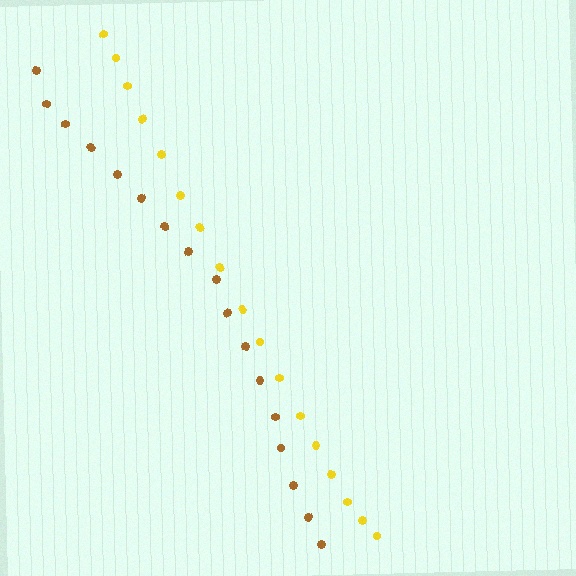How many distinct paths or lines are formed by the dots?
There are 2 distinct paths.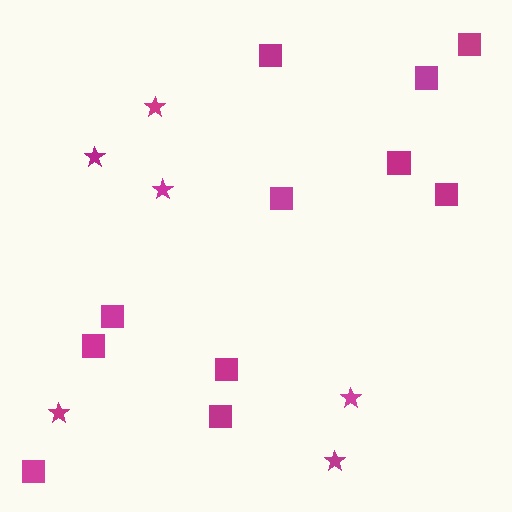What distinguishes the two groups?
There are 2 groups: one group of squares (11) and one group of stars (6).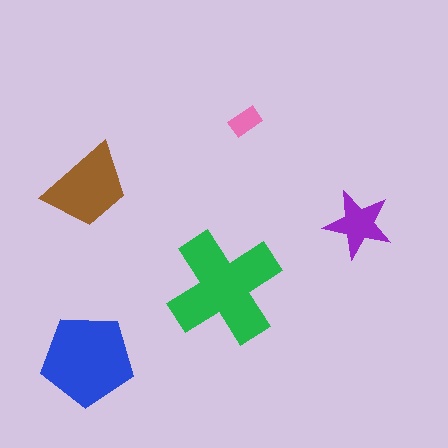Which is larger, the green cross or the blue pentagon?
The green cross.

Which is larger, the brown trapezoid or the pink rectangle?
The brown trapezoid.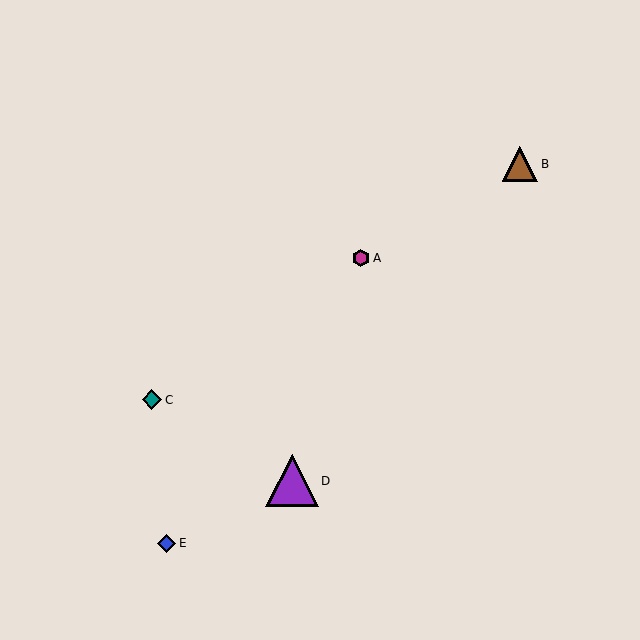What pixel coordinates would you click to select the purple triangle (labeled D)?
Click at (292, 481) to select the purple triangle D.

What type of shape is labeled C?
Shape C is a teal diamond.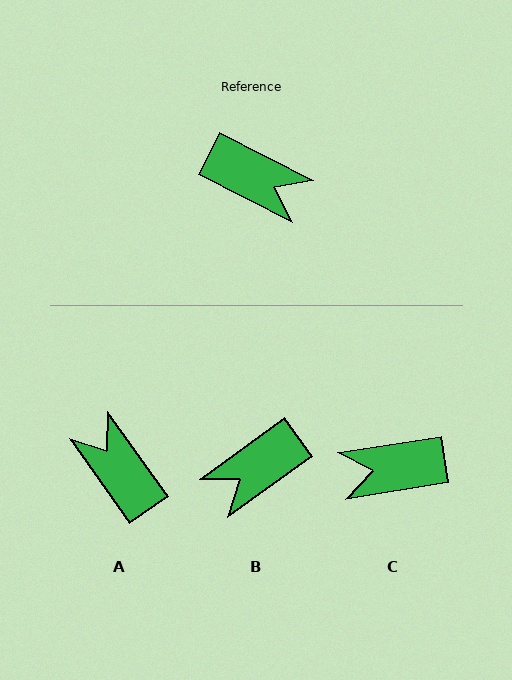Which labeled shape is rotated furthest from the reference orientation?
A, about 152 degrees away.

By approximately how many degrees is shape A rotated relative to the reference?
Approximately 152 degrees counter-clockwise.